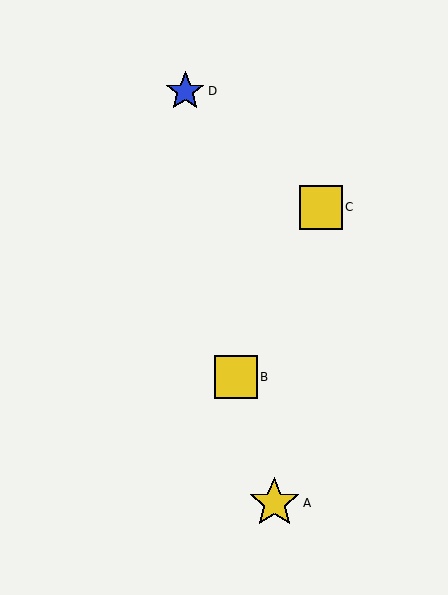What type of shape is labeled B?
Shape B is a yellow square.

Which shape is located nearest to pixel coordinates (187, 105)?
The blue star (labeled D) at (185, 91) is nearest to that location.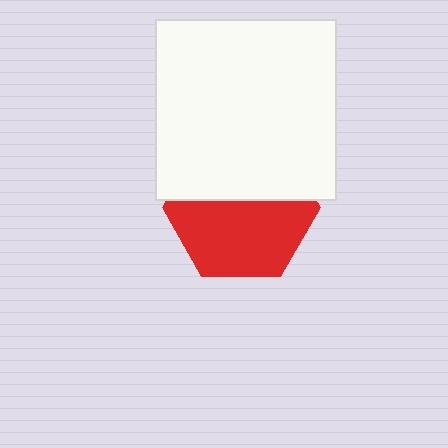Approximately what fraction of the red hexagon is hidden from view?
Roughly 44% of the red hexagon is hidden behind the white square.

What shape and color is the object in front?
The object in front is a white square.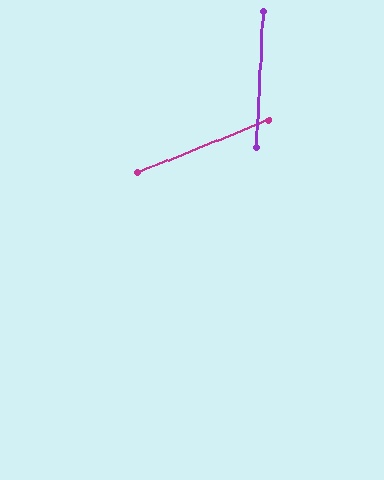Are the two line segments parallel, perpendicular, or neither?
Neither parallel nor perpendicular — they differ by about 65°.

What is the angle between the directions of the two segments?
Approximately 65 degrees.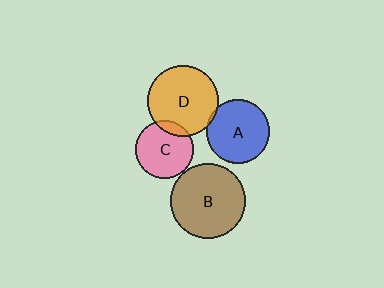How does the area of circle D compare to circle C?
Approximately 1.5 times.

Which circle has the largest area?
Circle B (brown).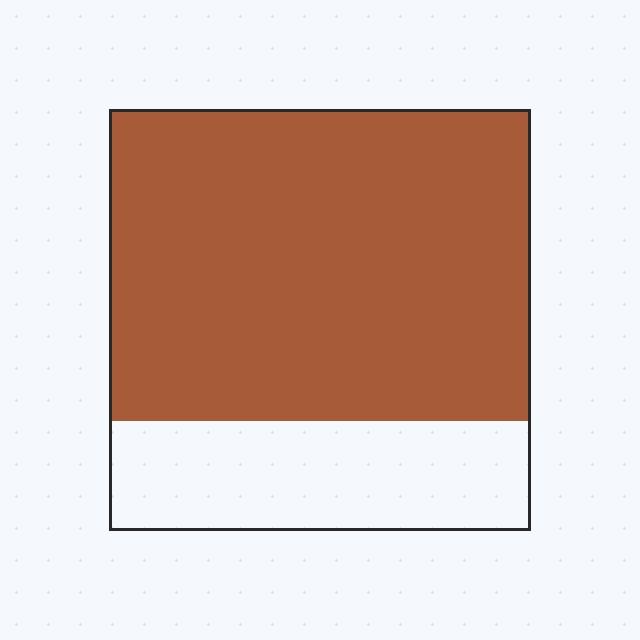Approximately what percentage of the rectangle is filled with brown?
Approximately 75%.